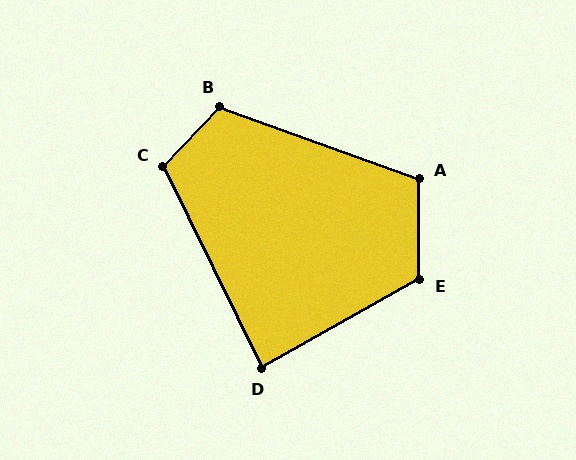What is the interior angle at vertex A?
Approximately 110 degrees (obtuse).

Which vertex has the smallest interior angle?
D, at approximately 87 degrees.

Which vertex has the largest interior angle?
E, at approximately 119 degrees.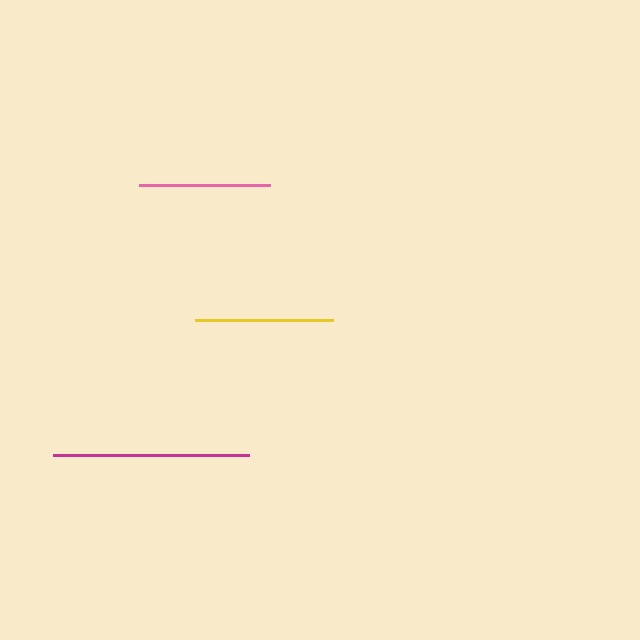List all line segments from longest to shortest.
From longest to shortest: magenta, yellow, pink.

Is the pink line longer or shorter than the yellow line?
The yellow line is longer than the pink line.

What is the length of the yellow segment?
The yellow segment is approximately 138 pixels long.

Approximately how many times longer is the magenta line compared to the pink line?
The magenta line is approximately 1.5 times the length of the pink line.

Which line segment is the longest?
The magenta line is the longest at approximately 195 pixels.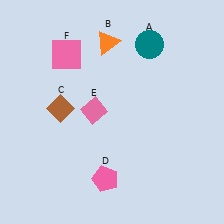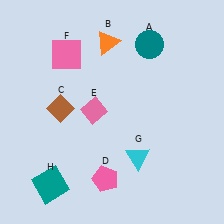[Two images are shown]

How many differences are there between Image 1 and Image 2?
There are 2 differences between the two images.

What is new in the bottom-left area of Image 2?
A teal square (H) was added in the bottom-left area of Image 2.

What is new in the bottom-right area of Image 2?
A cyan triangle (G) was added in the bottom-right area of Image 2.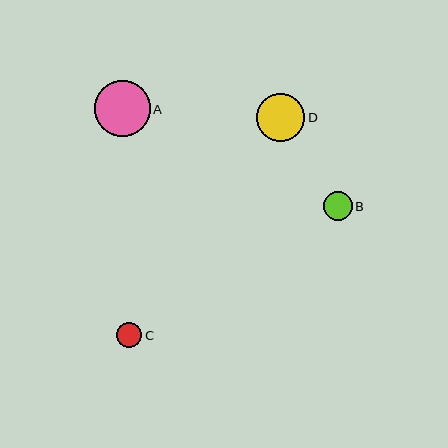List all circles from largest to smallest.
From largest to smallest: A, D, B, C.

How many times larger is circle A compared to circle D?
Circle A is approximately 1.2 times the size of circle D.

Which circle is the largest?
Circle A is the largest with a size of approximately 56 pixels.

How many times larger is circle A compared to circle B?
Circle A is approximately 1.9 times the size of circle B.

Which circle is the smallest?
Circle C is the smallest with a size of approximately 25 pixels.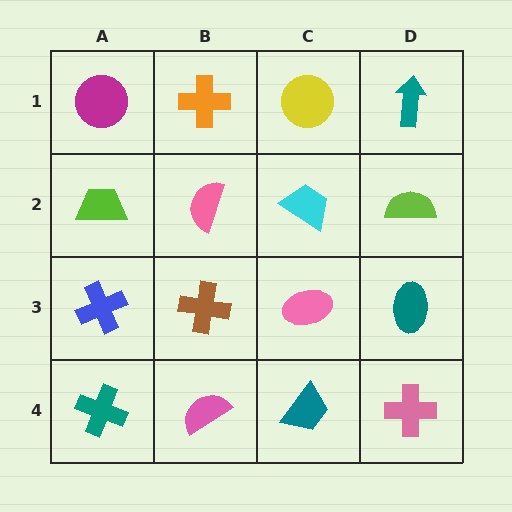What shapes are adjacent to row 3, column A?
A lime trapezoid (row 2, column A), a teal cross (row 4, column A), a brown cross (row 3, column B).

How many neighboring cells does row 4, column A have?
2.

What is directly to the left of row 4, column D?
A teal trapezoid.